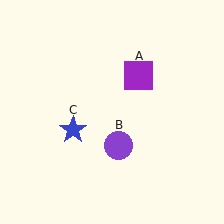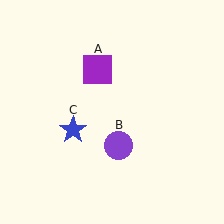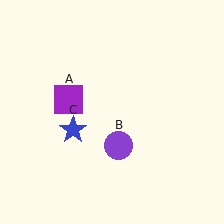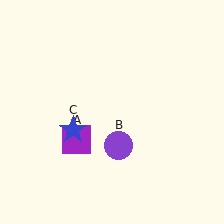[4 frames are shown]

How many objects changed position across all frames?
1 object changed position: purple square (object A).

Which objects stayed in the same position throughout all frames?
Purple circle (object B) and blue star (object C) remained stationary.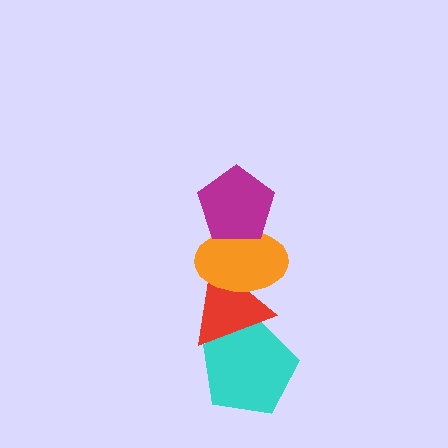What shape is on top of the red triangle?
The orange ellipse is on top of the red triangle.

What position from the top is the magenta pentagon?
The magenta pentagon is 1st from the top.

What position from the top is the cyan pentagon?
The cyan pentagon is 4th from the top.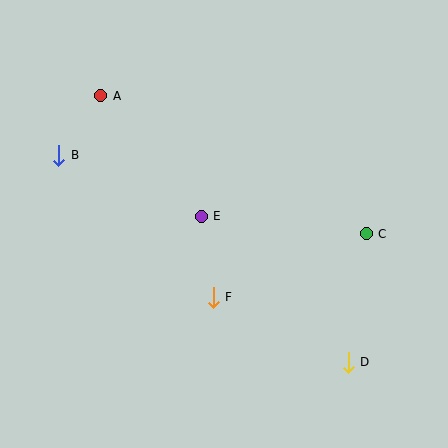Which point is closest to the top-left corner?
Point A is closest to the top-left corner.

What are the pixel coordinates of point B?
Point B is at (59, 155).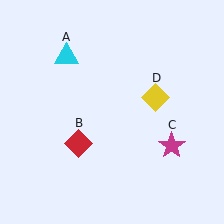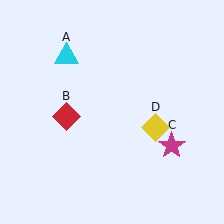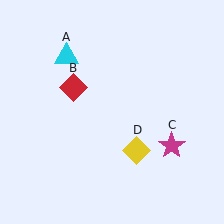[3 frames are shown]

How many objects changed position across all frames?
2 objects changed position: red diamond (object B), yellow diamond (object D).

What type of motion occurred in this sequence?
The red diamond (object B), yellow diamond (object D) rotated clockwise around the center of the scene.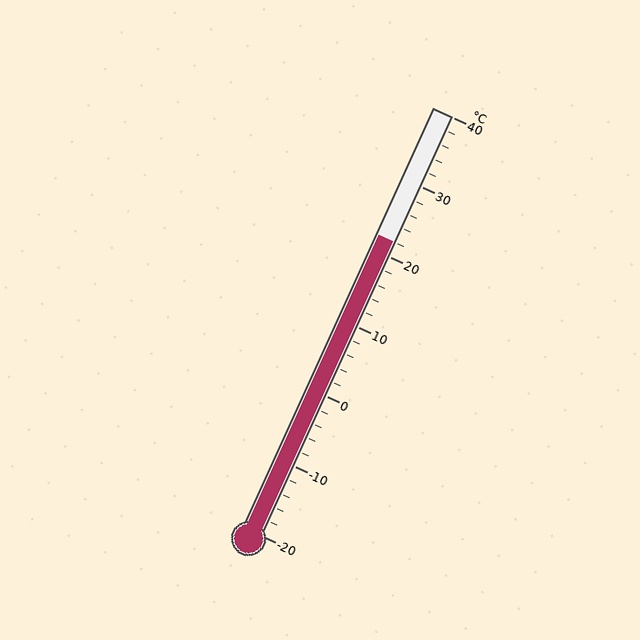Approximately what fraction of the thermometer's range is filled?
The thermometer is filled to approximately 70% of its range.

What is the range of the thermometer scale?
The thermometer scale ranges from -20°C to 40°C.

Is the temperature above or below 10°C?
The temperature is above 10°C.